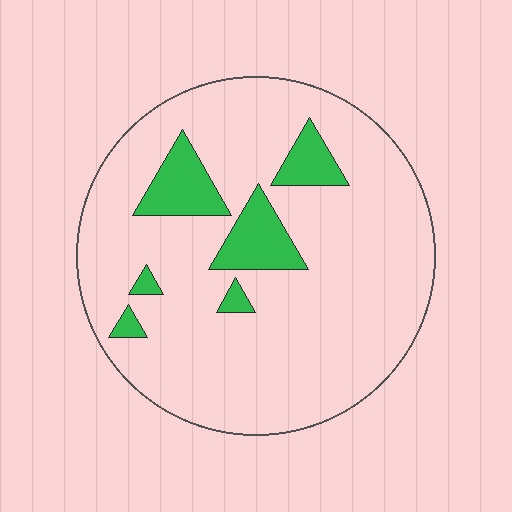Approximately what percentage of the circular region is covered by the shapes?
Approximately 15%.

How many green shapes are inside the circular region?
6.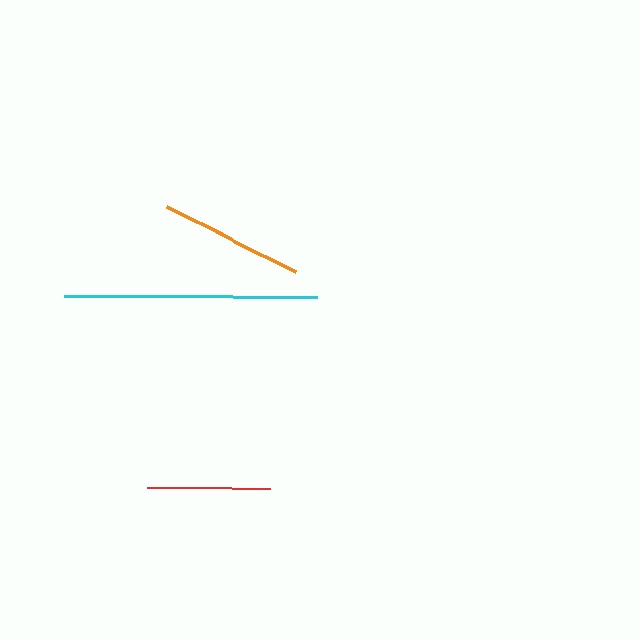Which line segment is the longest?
The cyan line is the longest at approximately 253 pixels.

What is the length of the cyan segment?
The cyan segment is approximately 253 pixels long.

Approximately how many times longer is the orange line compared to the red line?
The orange line is approximately 1.2 times the length of the red line.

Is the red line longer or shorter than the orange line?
The orange line is longer than the red line.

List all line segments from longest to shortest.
From longest to shortest: cyan, orange, red.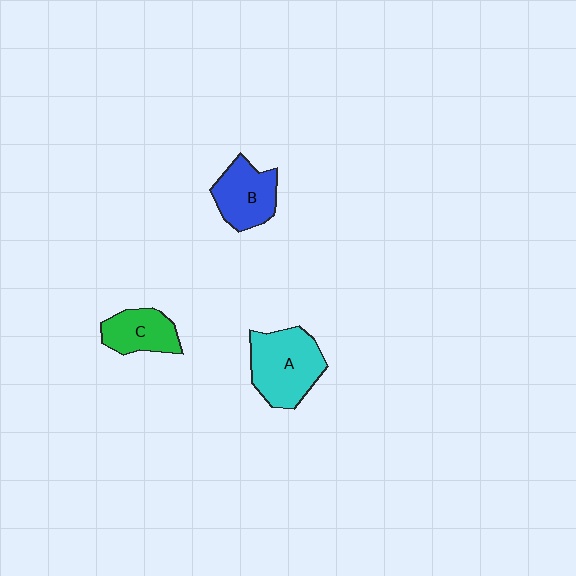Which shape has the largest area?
Shape A (cyan).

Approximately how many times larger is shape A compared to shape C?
Approximately 1.6 times.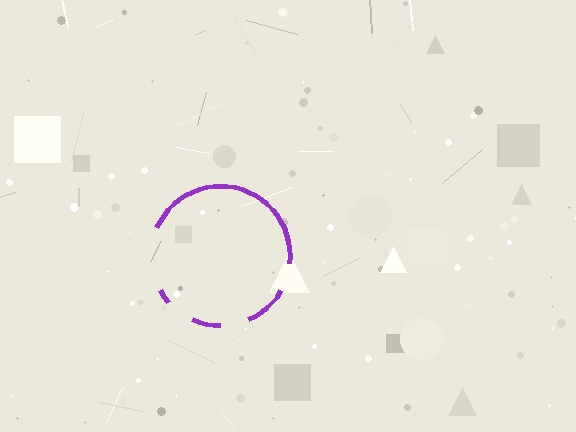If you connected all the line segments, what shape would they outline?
They would outline a circle.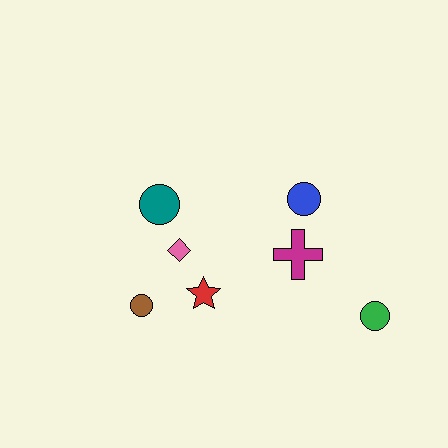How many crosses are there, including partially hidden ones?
There is 1 cross.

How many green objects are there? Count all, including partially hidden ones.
There is 1 green object.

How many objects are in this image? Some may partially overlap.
There are 7 objects.